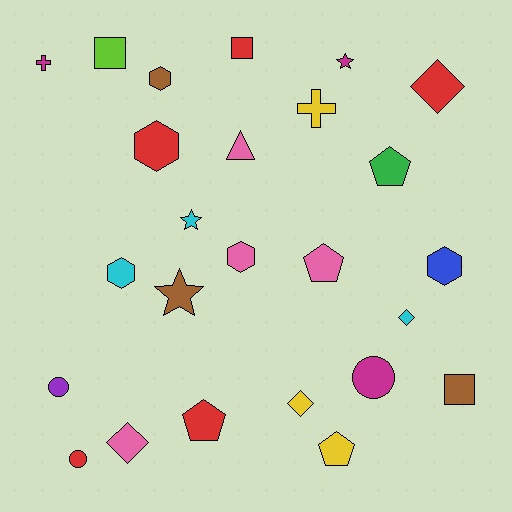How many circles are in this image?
There are 3 circles.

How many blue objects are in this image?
There is 1 blue object.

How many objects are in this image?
There are 25 objects.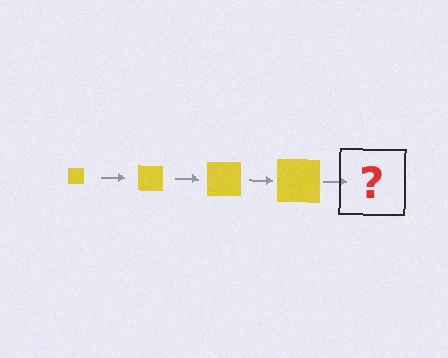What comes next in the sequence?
The next element should be a yellow square, larger than the previous one.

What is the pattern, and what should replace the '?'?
The pattern is that the square gets progressively larger each step. The '?' should be a yellow square, larger than the previous one.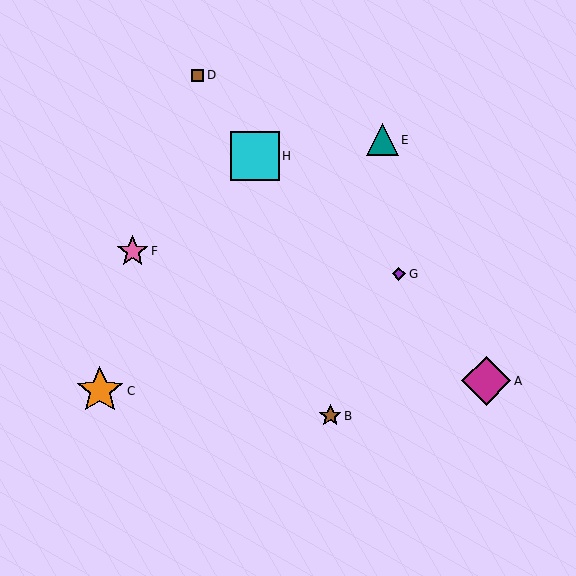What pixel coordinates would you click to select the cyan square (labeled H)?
Click at (255, 156) to select the cyan square H.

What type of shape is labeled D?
Shape D is a brown square.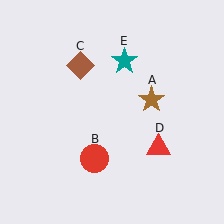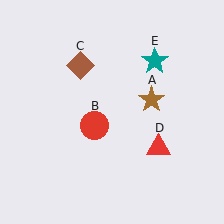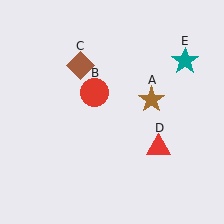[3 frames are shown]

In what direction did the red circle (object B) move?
The red circle (object B) moved up.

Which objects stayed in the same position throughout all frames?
Brown star (object A) and brown diamond (object C) and red triangle (object D) remained stationary.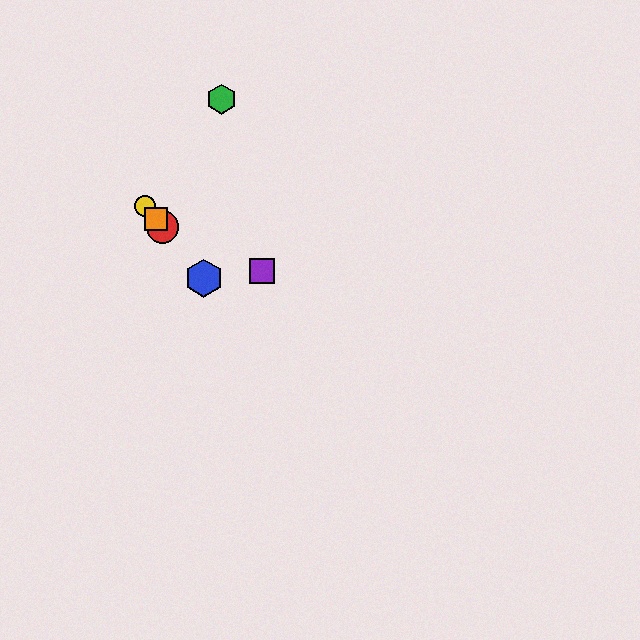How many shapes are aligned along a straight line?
4 shapes (the red circle, the blue hexagon, the yellow circle, the orange square) are aligned along a straight line.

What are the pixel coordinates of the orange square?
The orange square is at (156, 219).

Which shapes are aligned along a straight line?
The red circle, the blue hexagon, the yellow circle, the orange square are aligned along a straight line.